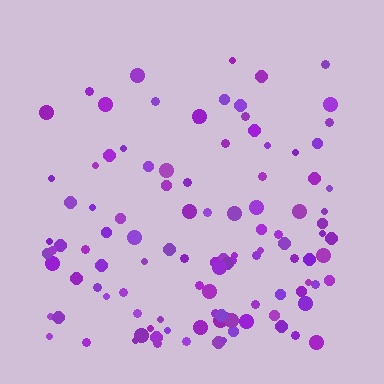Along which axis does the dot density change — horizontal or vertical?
Vertical.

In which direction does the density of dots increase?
From top to bottom, with the bottom side densest.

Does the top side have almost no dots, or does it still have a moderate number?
Still a moderate number, just noticeably fewer than the bottom.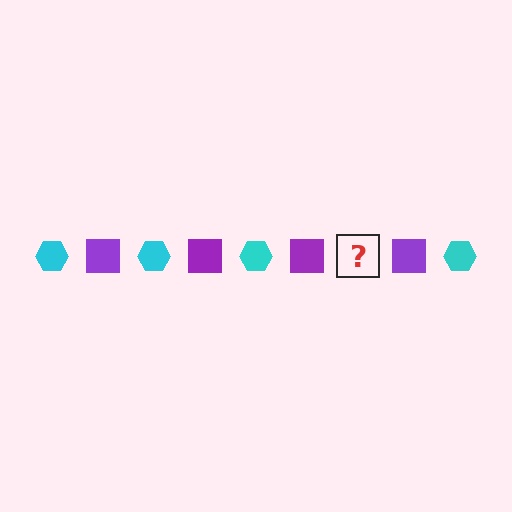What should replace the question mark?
The question mark should be replaced with a cyan hexagon.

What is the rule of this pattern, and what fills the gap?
The rule is that the pattern alternates between cyan hexagon and purple square. The gap should be filled with a cyan hexagon.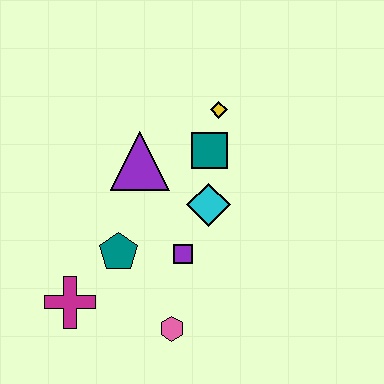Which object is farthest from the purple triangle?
The pink hexagon is farthest from the purple triangle.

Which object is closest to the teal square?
The yellow diamond is closest to the teal square.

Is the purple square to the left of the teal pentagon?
No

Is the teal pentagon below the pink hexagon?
No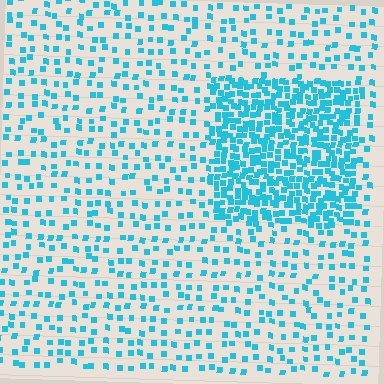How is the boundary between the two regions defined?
The boundary is defined by a change in element density (approximately 2.9x ratio). All elements are the same color, size, and shape.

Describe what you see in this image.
The image contains small cyan elements arranged at two different densities. A rectangle-shaped region is visible where the elements are more densely packed than the surrounding area.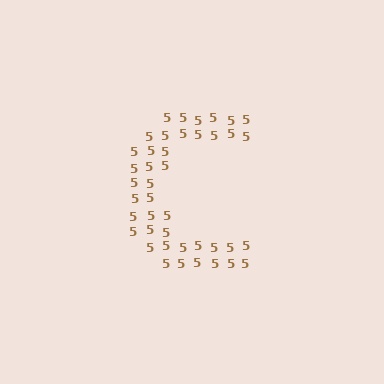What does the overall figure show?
The overall figure shows the letter C.